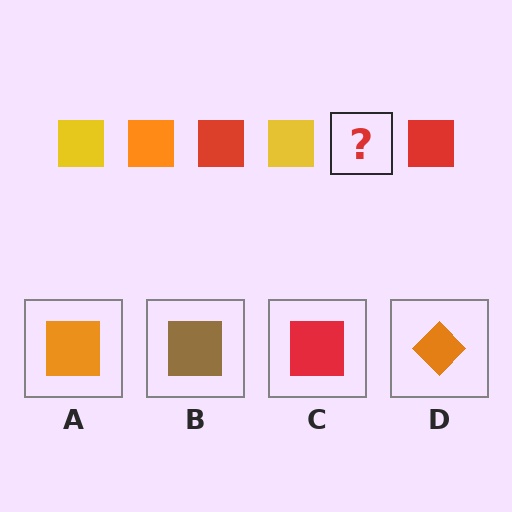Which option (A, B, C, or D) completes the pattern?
A.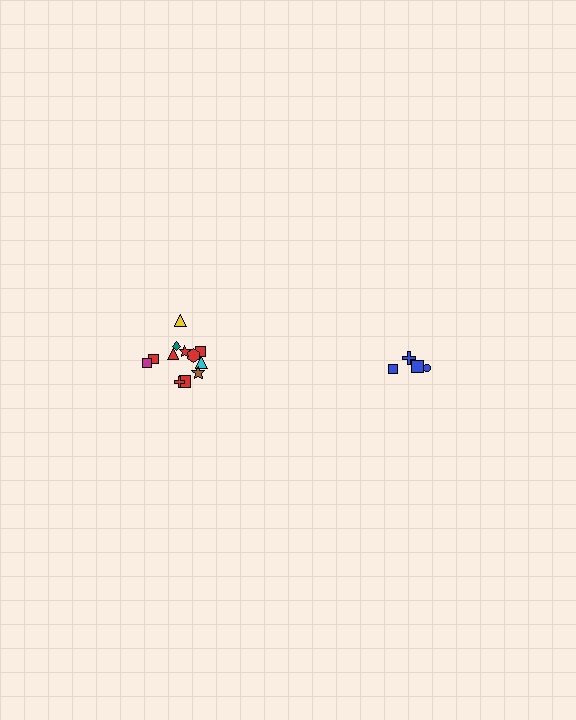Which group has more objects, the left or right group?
The left group.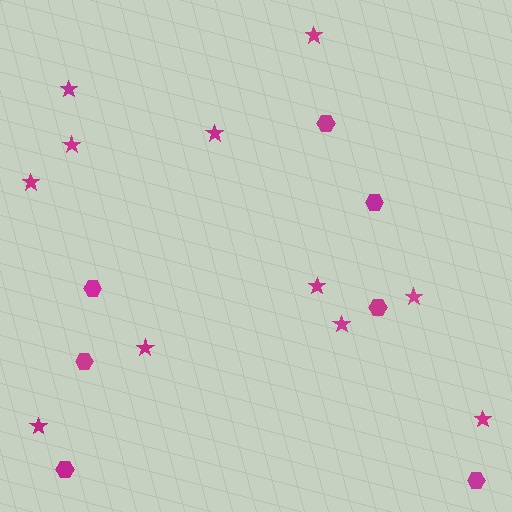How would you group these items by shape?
There are 2 groups: one group of stars (11) and one group of hexagons (7).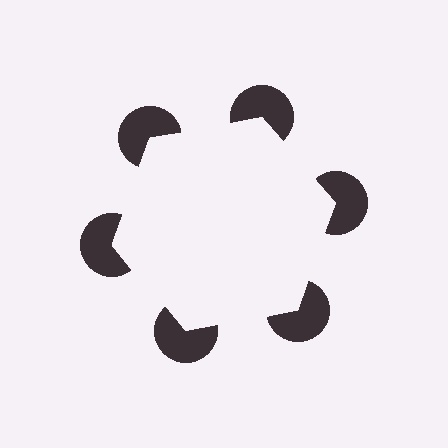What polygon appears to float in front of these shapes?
An illusory hexagon — its edges are inferred from the aligned wedge cuts in the pac-man discs, not physically drawn.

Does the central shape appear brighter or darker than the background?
It typically appears slightly brighter than the background, even though no actual brightness change is drawn.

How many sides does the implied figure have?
6 sides.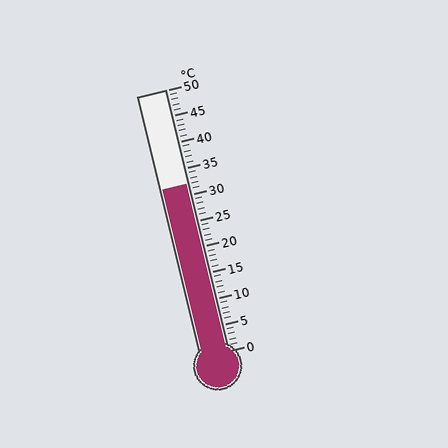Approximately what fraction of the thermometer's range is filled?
The thermometer is filled to approximately 65% of its range.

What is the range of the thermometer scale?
The thermometer scale ranges from 0°C to 50°C.